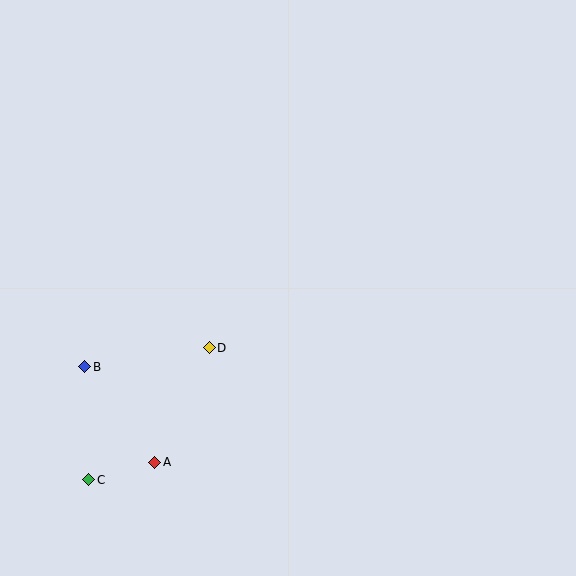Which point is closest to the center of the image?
Point D at (209, 348) is closest to the center.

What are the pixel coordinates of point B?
Point B is at (85, 367).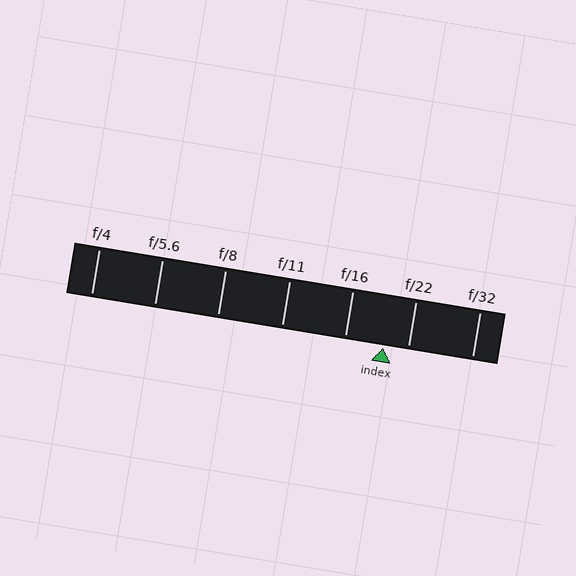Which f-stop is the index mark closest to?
The index mark is closest to f/22.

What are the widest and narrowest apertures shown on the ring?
The widest aperture shown is f/4 and the narrowest is f/32.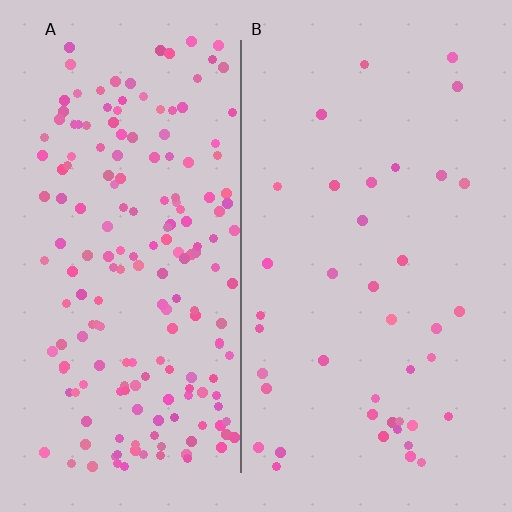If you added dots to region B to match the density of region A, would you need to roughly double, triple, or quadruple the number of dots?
Approximately quadruple.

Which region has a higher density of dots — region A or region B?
A (the left).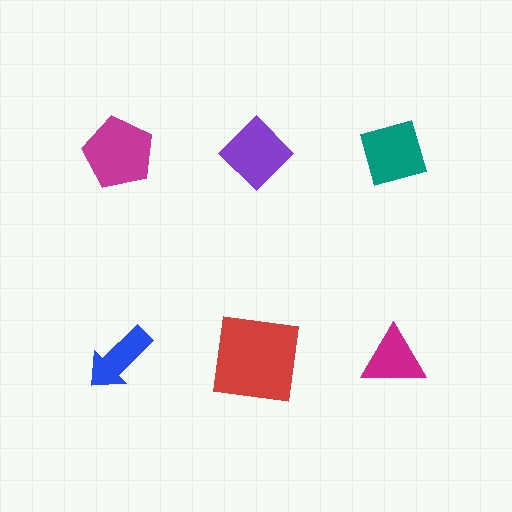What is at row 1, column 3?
A teal diamond.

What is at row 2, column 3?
A magenta triangle.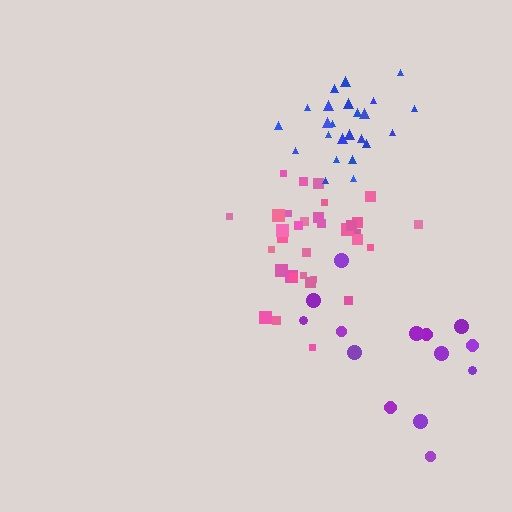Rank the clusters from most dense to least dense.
blue, pink, purple.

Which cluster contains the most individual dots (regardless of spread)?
Pink (33).